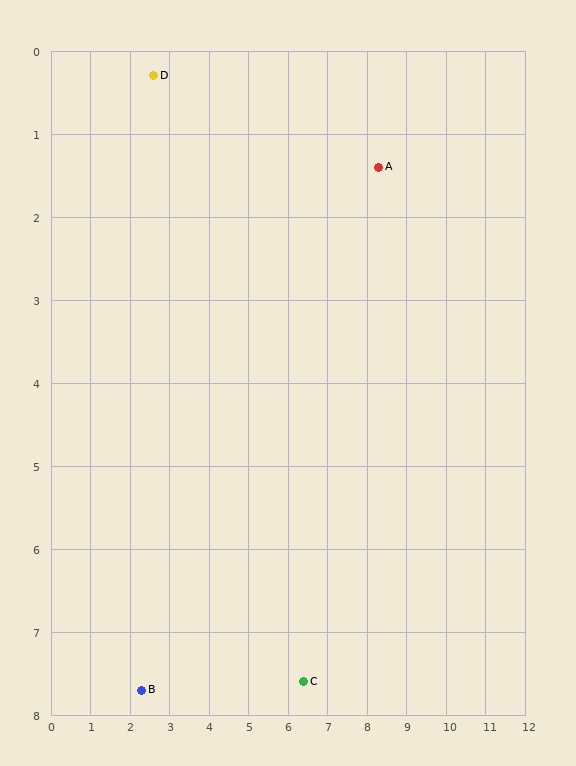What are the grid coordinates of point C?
Point C is at approximately (6.4, 7.6).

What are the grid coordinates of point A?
Point A is at approximately (8.3, 1.4).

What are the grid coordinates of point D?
Point D is at approximately (2.6, 0.3).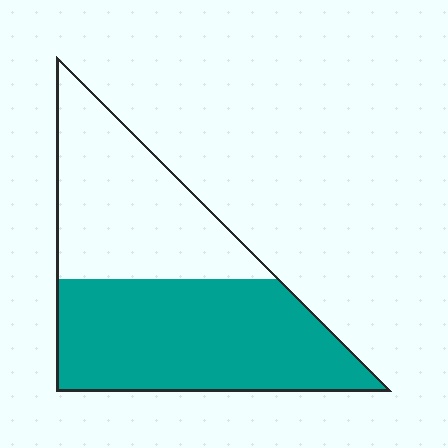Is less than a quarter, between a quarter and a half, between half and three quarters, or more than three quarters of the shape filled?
Between half and three quarters.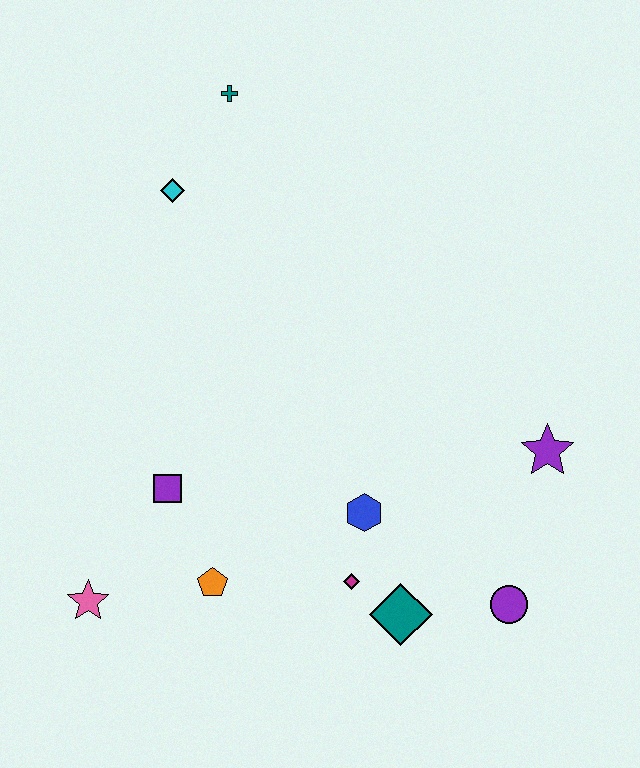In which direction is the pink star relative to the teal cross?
The pink star is below the teal cross.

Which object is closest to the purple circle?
The teal diamond is closest to the purple circle.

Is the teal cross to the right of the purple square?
Yes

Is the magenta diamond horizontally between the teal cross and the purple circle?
Yes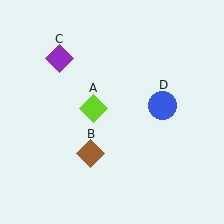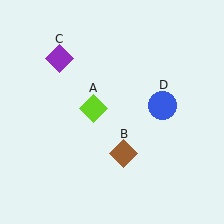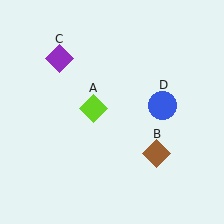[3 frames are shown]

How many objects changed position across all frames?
1 object changed position: brown diamond (object B).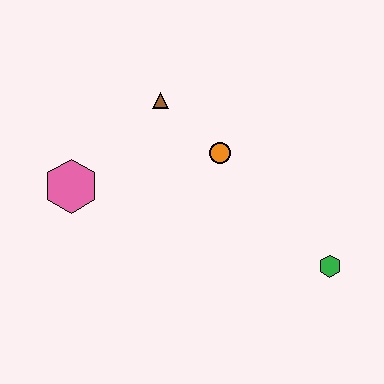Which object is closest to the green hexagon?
The orange circle is closest to the green hexagon.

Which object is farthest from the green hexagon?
The pink hexagon is farthest from the green hexagon.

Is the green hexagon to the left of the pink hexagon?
No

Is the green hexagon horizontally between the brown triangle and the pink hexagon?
No